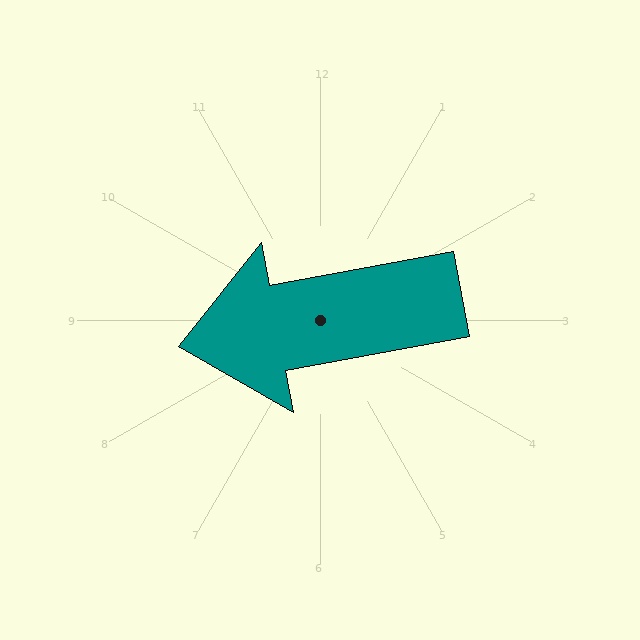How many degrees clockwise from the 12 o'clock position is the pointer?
Approximately 260 degrees.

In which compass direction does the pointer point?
West.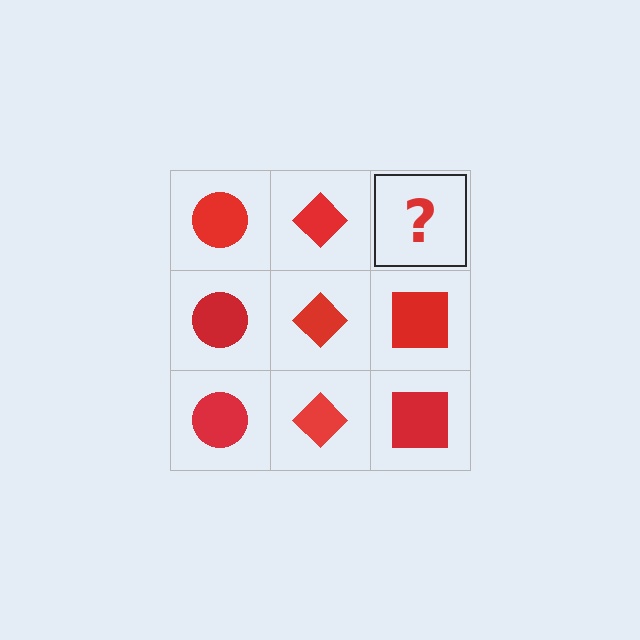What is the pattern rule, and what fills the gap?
The rule is that each column has a consistent shape. The gap should be filled with a red square.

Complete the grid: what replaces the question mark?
The question mark should be replaced with a red square.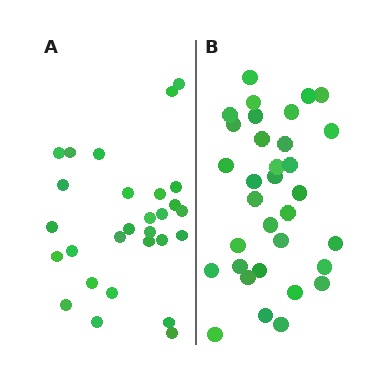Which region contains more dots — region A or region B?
Region B (the right region) has more dots.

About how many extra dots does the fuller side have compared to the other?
Region B has about 5 more dots than region A.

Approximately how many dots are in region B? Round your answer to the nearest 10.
About 30 dots. (The exact count is 33, which rounds to 30.)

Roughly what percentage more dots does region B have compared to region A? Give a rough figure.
About 20% more.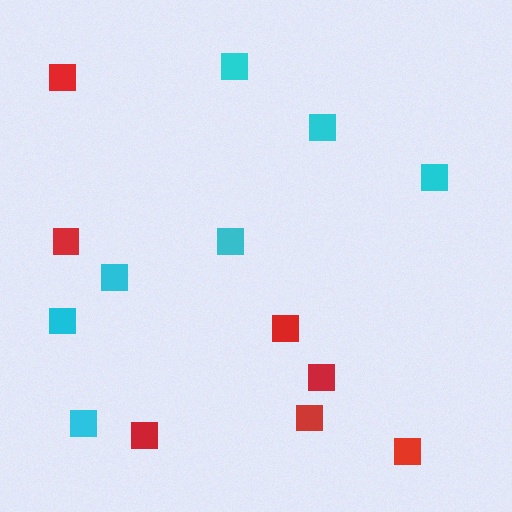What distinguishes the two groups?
There are 2 groups: one group of red squares (7) and one group of cyan squares (7).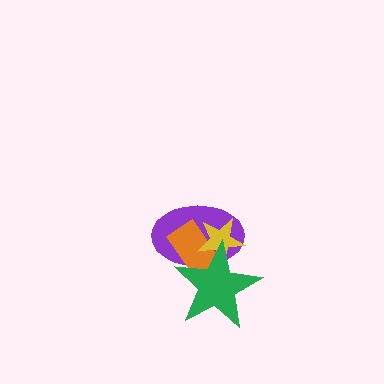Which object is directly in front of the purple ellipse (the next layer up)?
The orange rectangle is directly in front of the purple ellipse.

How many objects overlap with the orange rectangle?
3 objects overlap with the orange rectangle.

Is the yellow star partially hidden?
Yes, it is partially covered by another shape.